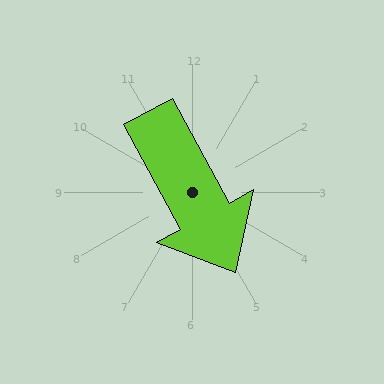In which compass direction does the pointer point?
Southeast.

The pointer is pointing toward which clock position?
Roughly 5 o'clock.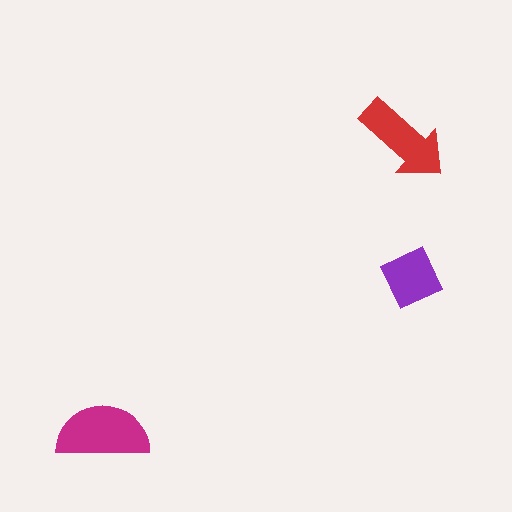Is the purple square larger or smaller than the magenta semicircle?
Smaller.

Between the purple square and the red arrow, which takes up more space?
The red arrow.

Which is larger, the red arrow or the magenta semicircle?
The magenta semicircle.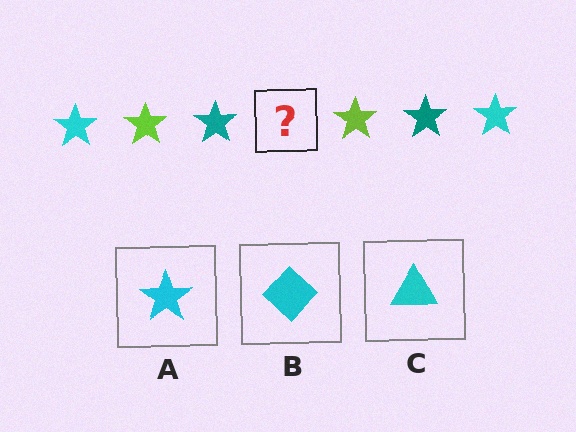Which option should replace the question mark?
Option A.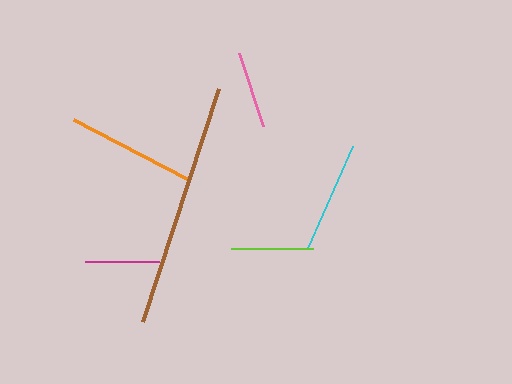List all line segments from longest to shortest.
From longest to shortest: brown, orange, cyan, lime, pink, magenta.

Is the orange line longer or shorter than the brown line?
The brown line is longer than the orange line.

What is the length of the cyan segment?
The cyan segment is approximately 112 pixels long.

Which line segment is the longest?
The brown line is the longest at approximately 245 pixels.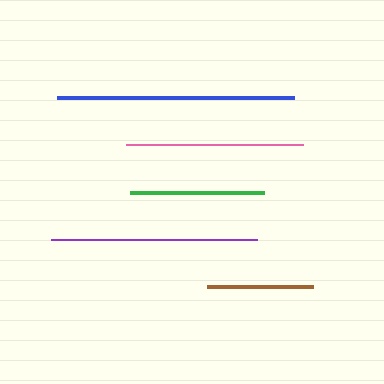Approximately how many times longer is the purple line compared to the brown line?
The purple line is approximately 1.9 times the length of the brown line.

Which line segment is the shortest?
The brown line is the shortest at approximately 106 pixels.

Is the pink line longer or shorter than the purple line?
The purple line is longer than the pink line.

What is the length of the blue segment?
The blue segment is approximately 237 pixels long.